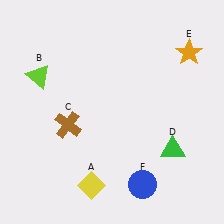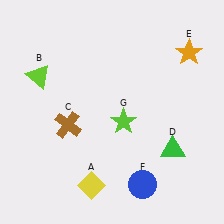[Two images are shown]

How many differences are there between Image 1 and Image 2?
There is 1 difference between the two images.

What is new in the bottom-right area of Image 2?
A lime star (G) was added in the bottom-right area of Image 2.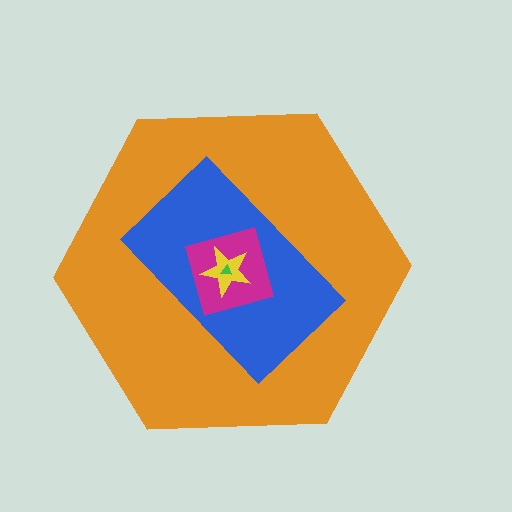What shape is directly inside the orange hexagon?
The blue rectangle.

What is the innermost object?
The green triangle.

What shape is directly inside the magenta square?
The yellow star.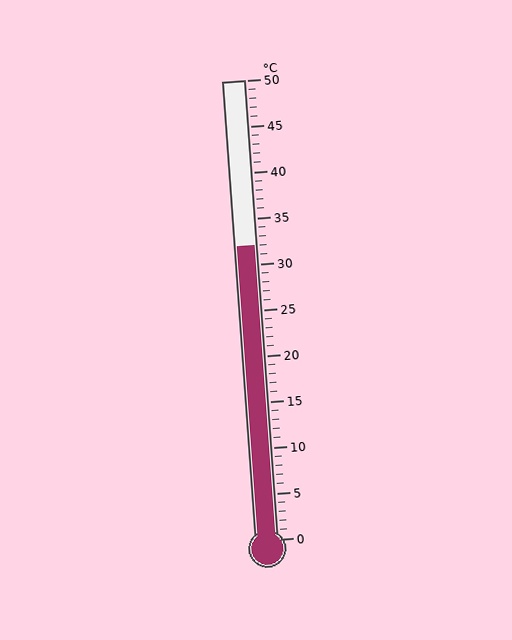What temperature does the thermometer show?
The thermometer shows approximately 32°C.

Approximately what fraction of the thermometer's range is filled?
The thermometer is filled to approximately 65% of its range.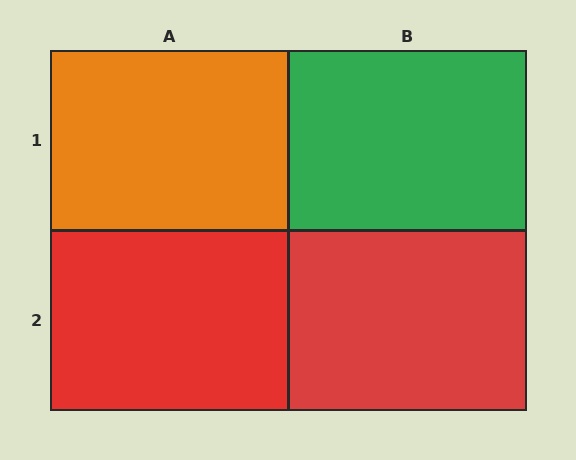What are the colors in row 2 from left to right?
Red, red.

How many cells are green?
1 cell is green.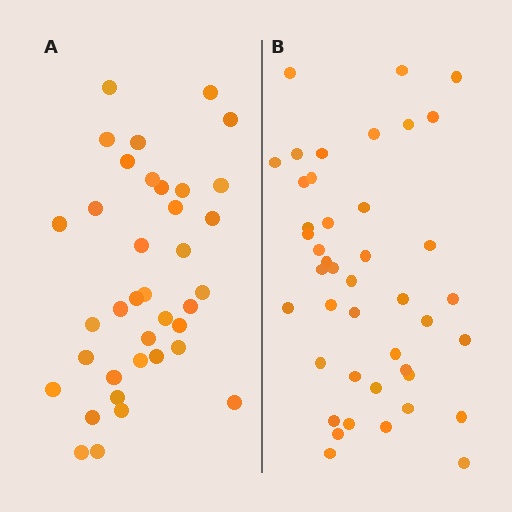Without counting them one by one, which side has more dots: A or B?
Region B (the right region) has more dots.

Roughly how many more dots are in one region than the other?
Region B has about 6 more dots than region A.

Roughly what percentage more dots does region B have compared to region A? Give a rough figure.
About 15% more.